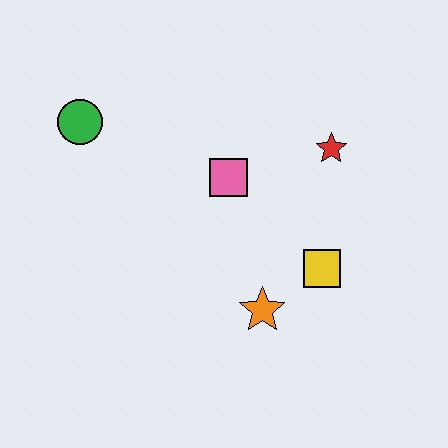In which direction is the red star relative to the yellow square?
The red star is above the yellow square.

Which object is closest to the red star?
The pink square is closest to the red star.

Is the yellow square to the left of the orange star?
No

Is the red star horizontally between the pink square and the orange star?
No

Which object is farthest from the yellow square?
The green circle is farthest from the yellow square.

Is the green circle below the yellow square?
No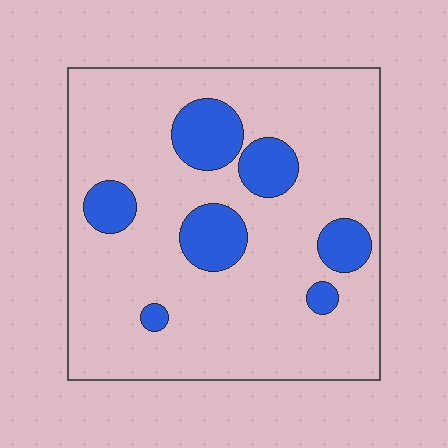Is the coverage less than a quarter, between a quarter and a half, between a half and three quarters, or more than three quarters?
Less than a quarter.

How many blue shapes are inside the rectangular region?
7.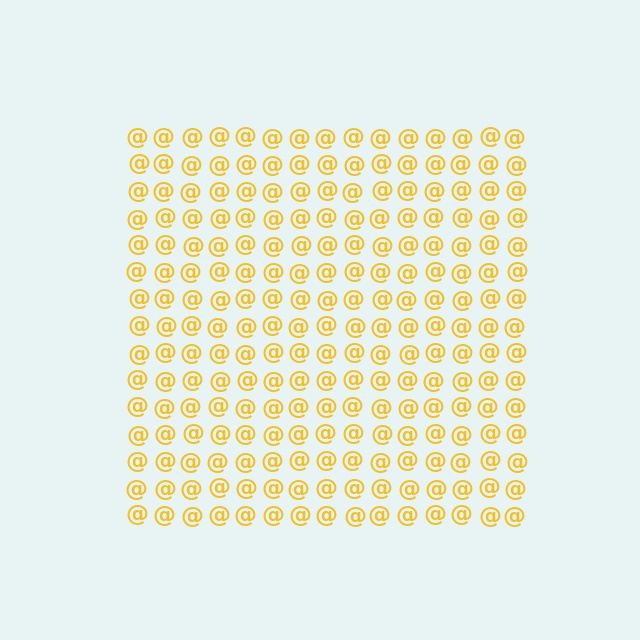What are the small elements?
The small elements are at signs.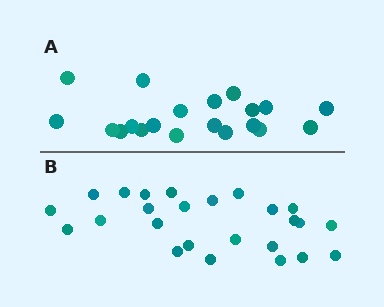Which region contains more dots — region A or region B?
Region B (the bottom region) has more dots.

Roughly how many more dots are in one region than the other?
Region B has about 5 more dots than region A.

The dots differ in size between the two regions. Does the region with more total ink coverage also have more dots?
No. Region A has more total ink coverage because its dots are larger, but region B actually contains more individual dots. Total area can be misleading — the number of items is what matters here.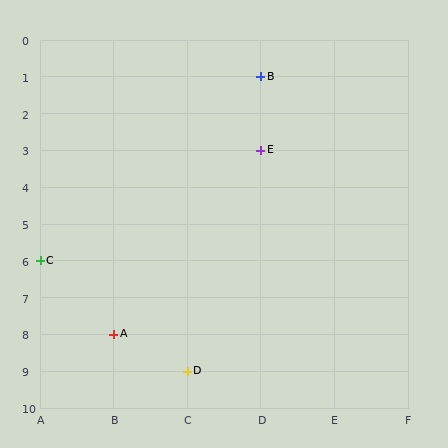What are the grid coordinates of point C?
Point C is at grid coordinates (A, 6).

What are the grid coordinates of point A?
Point A is at grid coordinates (B, 8).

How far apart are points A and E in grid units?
Points A and E are 2 columns and 5 rows apart (about 5.4 grid units diagonally).